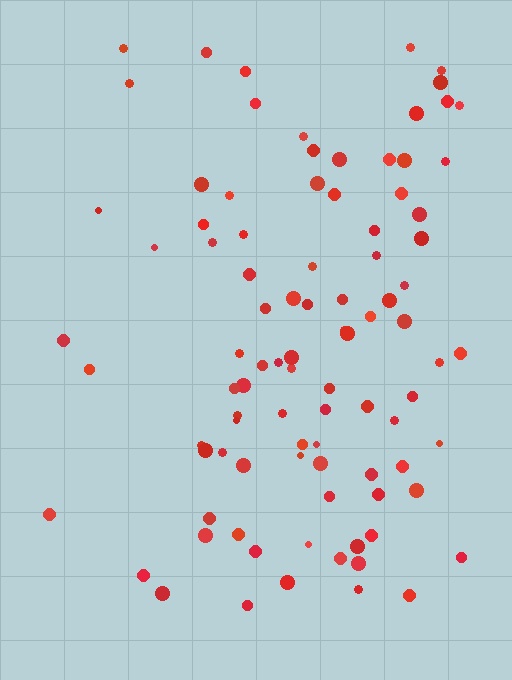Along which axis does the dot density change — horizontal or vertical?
Horizontal.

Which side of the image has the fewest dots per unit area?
The left.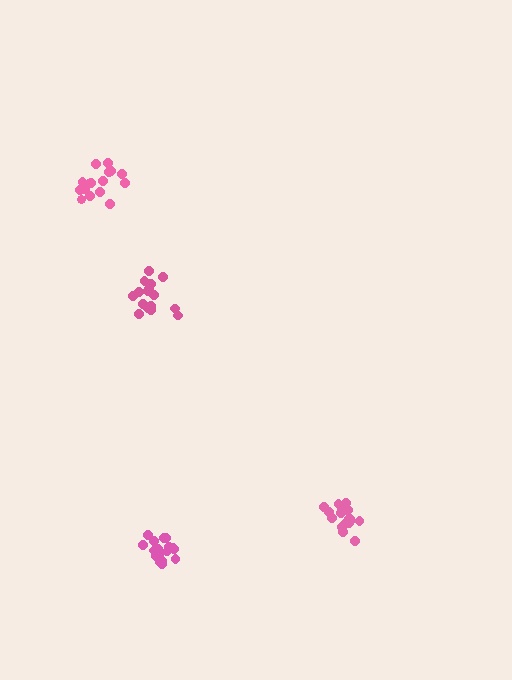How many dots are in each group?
Group 1: 17 dots, Group 2: 16 dots, Group 3: 16 dots, Group 4: 18 dots (67 total).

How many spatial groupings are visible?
There are 4 spatial groupings.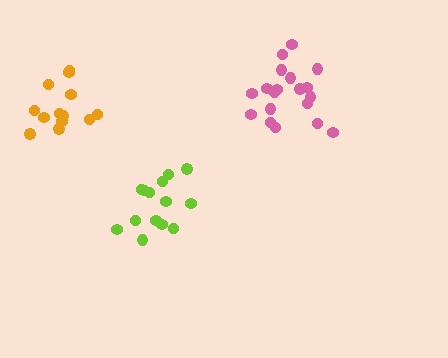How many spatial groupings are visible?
There are 3 spatial groupings.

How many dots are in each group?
Group 1: 19 dots, Group 2: 14 dots, Group 3: 14 dots (47 total).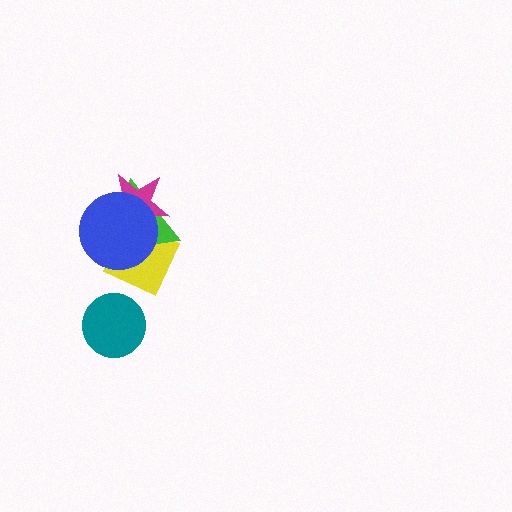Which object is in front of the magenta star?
The blue circle is in front of the magenta star.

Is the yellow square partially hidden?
Yes, it is partially covered by another shape.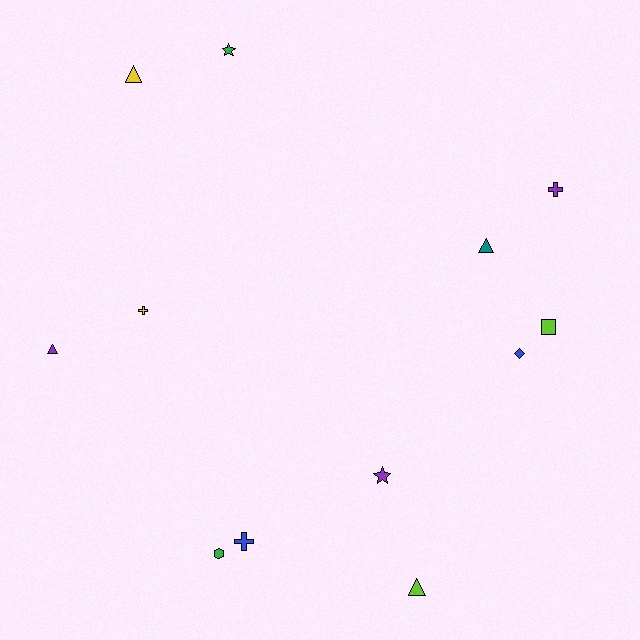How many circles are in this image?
There are no circles.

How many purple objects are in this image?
There are 3 purple objects.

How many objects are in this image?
There are 12 objects.